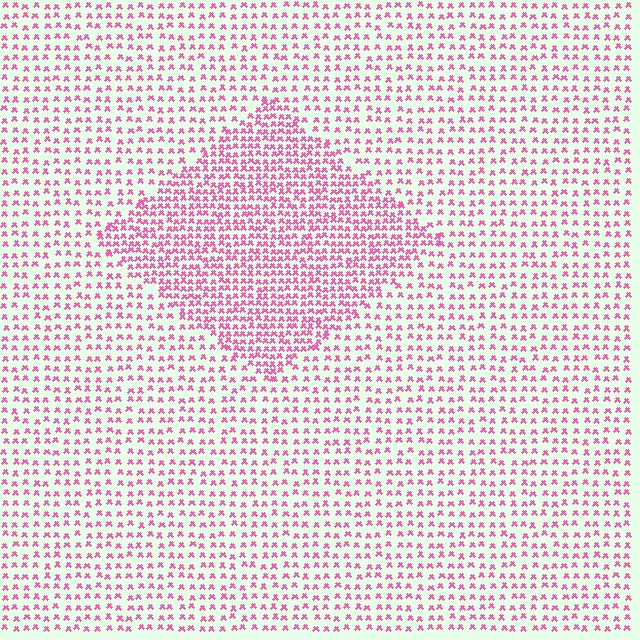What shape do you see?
I see a diamond.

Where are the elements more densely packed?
The elements are more densely packed inside the diamond boundary.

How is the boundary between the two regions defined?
The boundary is defined by a change in element density (approximately 1.9x ratio). All elements are the same color, size, and shape.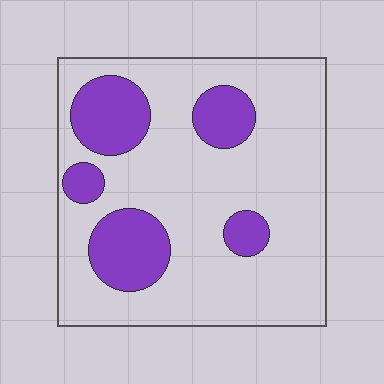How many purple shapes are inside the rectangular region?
5.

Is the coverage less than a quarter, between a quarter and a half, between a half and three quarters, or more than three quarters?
Less than a quarter.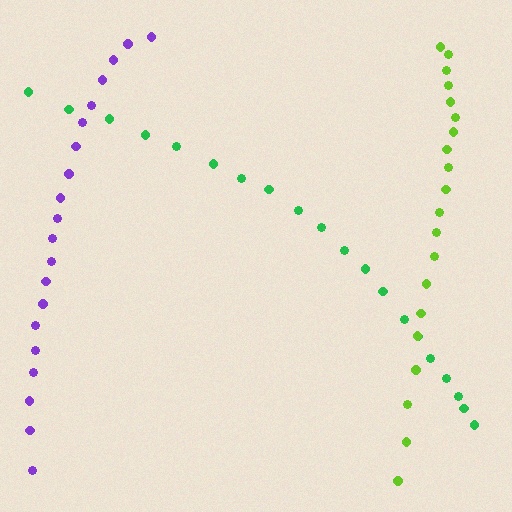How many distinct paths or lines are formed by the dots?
There are 3 distinct paths.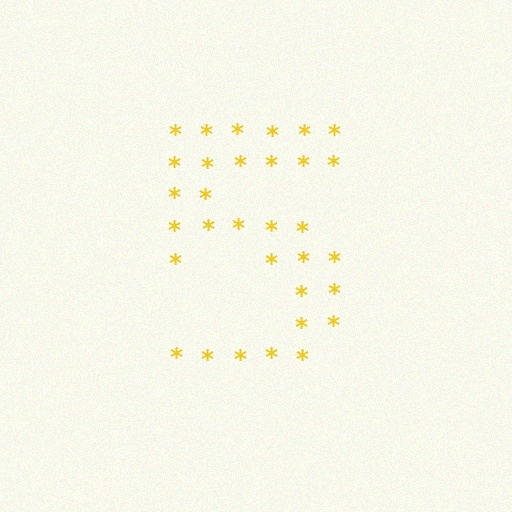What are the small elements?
The small elements are asterisks.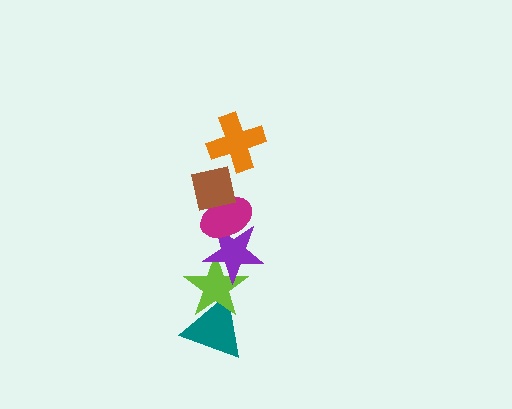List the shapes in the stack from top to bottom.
From top to bottom: the orange cross, the brown square, the magenta ellipse, the purple star, the lime star, the teal triangle.